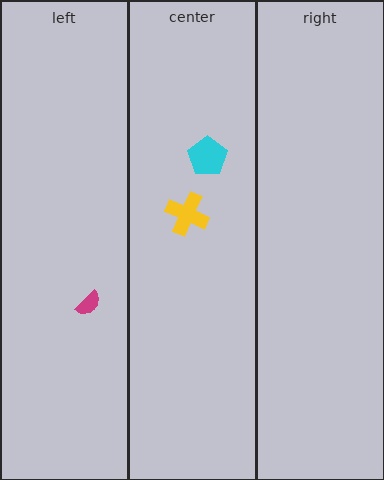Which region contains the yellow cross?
The center region.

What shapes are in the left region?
The magenta semicircle.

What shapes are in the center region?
The cyan pentagon, the yellow cross.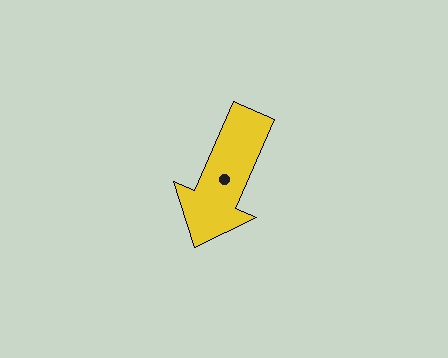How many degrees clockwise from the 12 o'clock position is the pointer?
Approximately 203 degrees.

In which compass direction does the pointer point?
Southwest.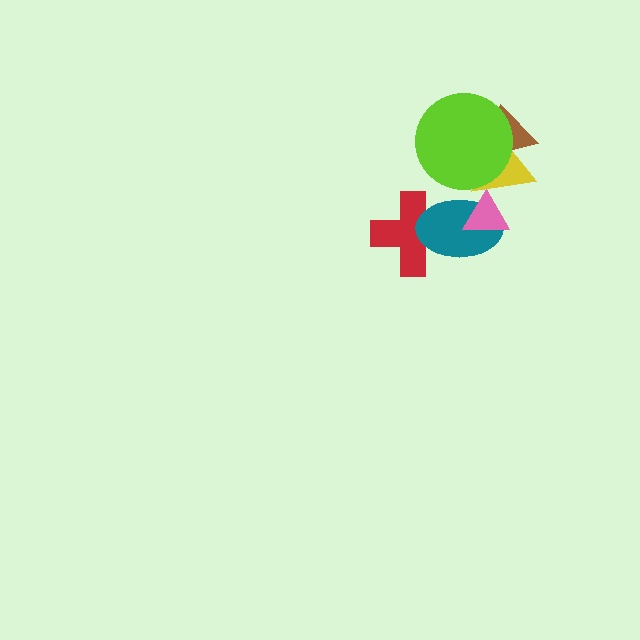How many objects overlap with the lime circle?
2 objects overlap with the lime circle.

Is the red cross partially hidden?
Yes, it is partially covered by another shape.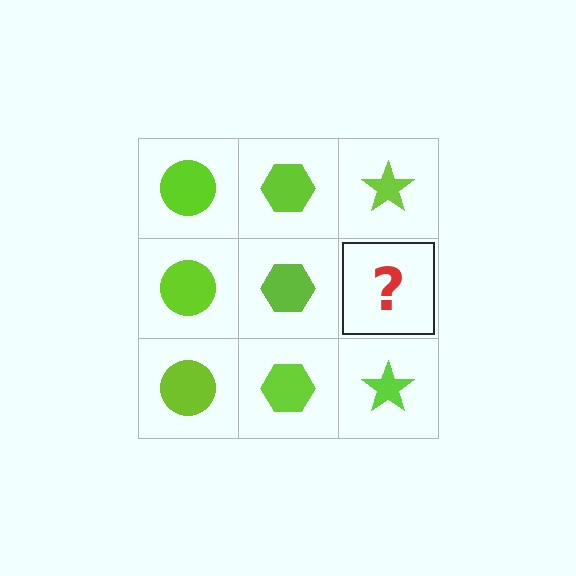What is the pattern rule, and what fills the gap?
The rule is that each column has a consistent shape. The gap should be filled with a lime star.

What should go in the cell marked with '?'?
The missing cell should contain a lime star.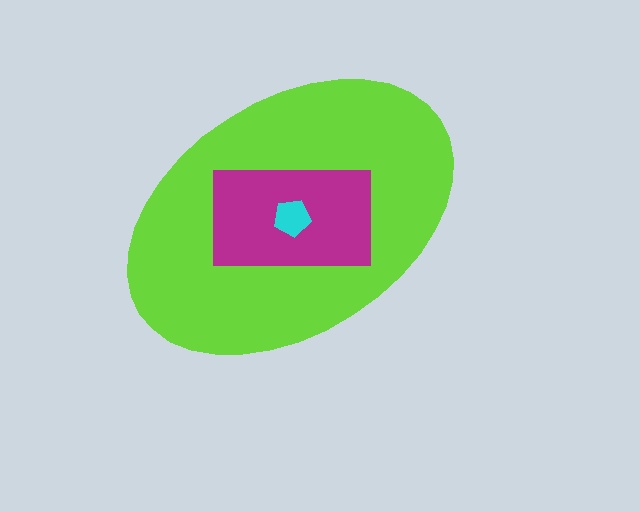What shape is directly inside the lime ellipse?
The magenta rectangle.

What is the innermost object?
The cyan pentagon.